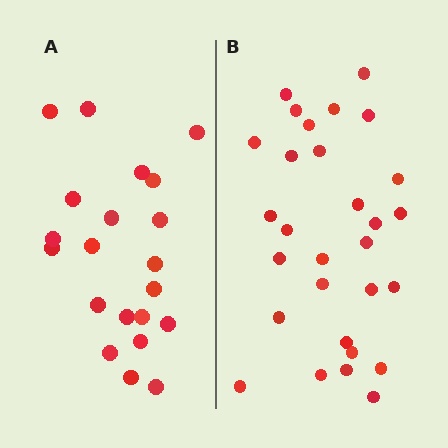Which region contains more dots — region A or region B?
Region B (the right region) has more dots.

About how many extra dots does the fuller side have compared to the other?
Region B has roughly 8 or so more dots than region A.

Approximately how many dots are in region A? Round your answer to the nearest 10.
About 20 dots. (The exact count is 21, which rounds to 20.)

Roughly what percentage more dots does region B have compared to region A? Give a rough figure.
About 40% more.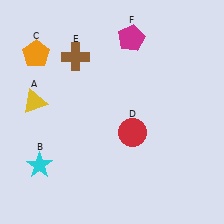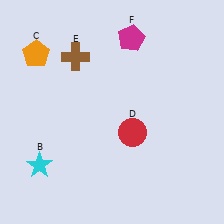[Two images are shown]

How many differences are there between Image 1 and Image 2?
There is 1 difference between the two images.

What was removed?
The yellow triangle (A) was removed in Image 2.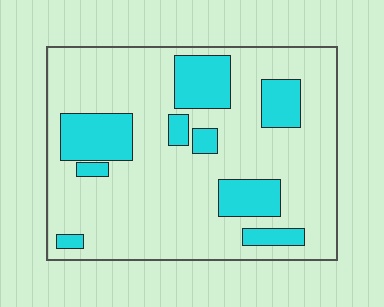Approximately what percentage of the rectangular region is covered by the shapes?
Approximately 25%.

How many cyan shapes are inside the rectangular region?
9.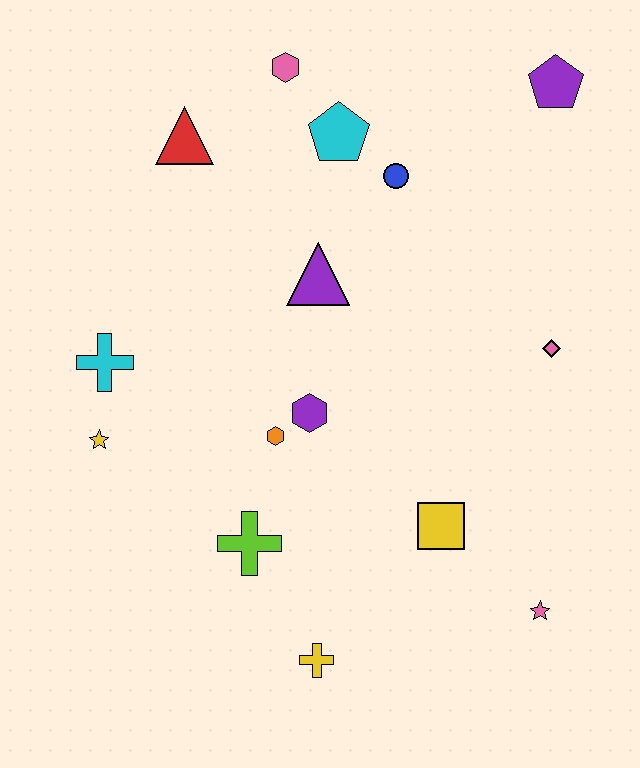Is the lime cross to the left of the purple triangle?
Yes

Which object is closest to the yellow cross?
The lime cross is closest to the yellow cross.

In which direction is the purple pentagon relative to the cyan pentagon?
The purple pentagon is to the right of the cyan pentagon.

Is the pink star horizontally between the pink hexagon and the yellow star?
No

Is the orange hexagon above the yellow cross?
Yes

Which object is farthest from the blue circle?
The yellow cross is farthest from the blue circle.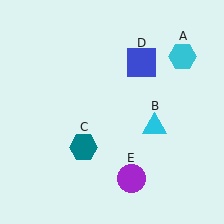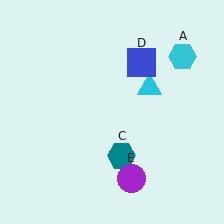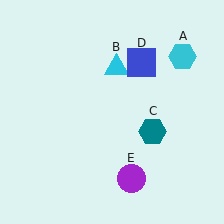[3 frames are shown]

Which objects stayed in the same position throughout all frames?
Cyan hexagon (object A) and blue square (object D) and purple circle (object E) remained stationary.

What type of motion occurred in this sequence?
The cyan triangle (object B), teal hexagon (object C) rotated counterclockwise around the center of the scene.